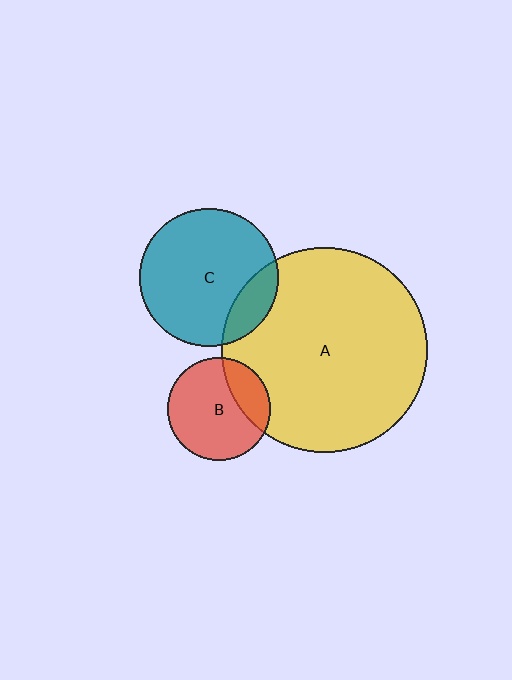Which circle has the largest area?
Circle A (yellow).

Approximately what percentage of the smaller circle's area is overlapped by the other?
Approximately 15%.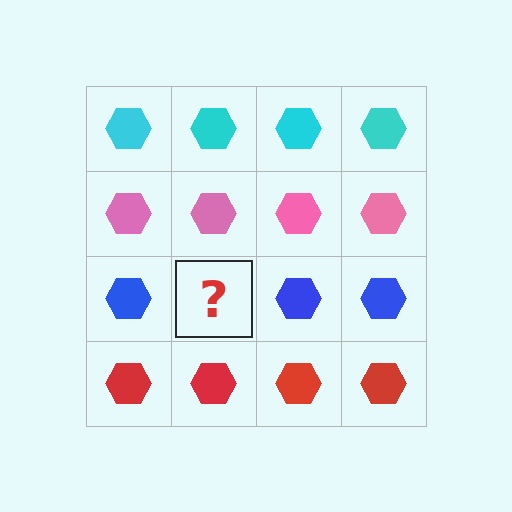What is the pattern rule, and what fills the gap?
The rule is that each row has a consistent color. The gap should be filled with a blue hexagon.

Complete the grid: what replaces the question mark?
The question mark should be replaced with a blue hexagon.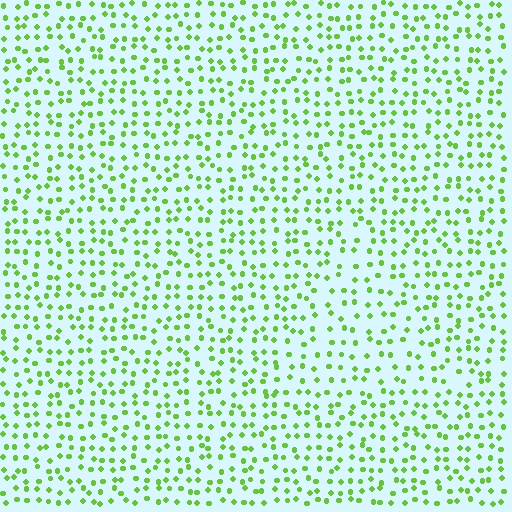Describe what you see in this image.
The image contains small lime elements arranged at two different densities. A triangle-shaped region is visible where the elements are less densely packed than the surrounding area.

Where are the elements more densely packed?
The elements are more densely packed outside the triangle boundary.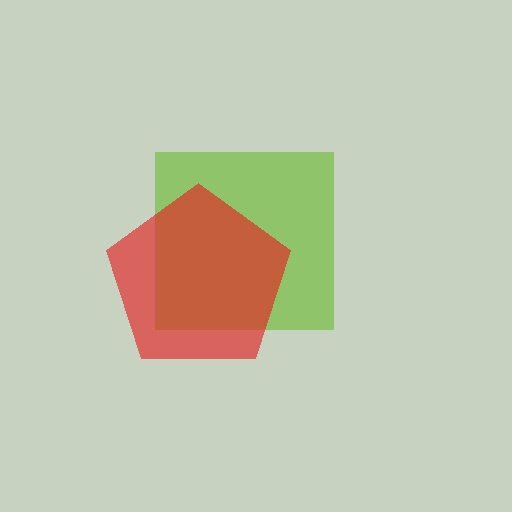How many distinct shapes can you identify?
There are 2 distinct shapes: a lime square, a red pentagon.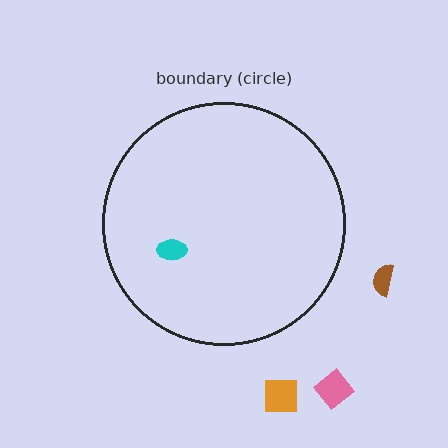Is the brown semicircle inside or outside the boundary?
Outside.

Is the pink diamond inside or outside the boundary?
Outside.